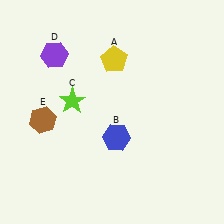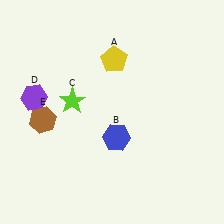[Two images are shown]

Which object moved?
The purple hexagon (D) moved down.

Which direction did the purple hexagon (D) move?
The purple hexagon (D) moved down.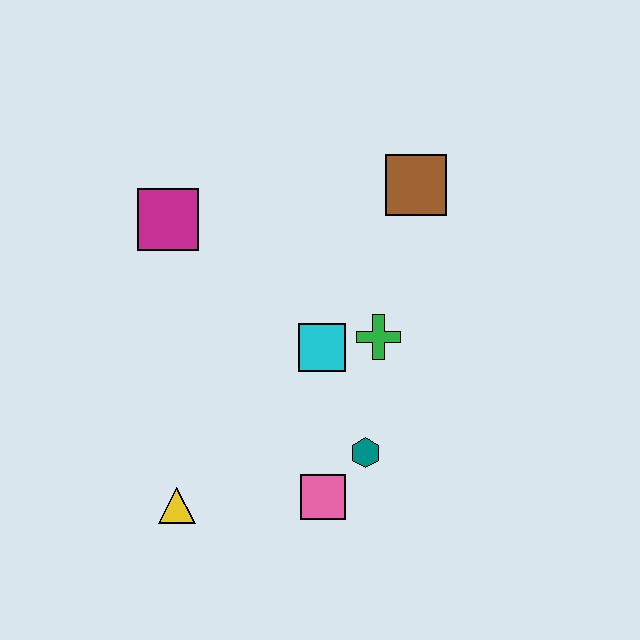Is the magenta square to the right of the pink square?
No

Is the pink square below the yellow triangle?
No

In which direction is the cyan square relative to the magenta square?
The cyan square is to the right of the magenta square.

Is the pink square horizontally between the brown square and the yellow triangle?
Yes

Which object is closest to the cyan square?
The green cross is closest to the cyan square.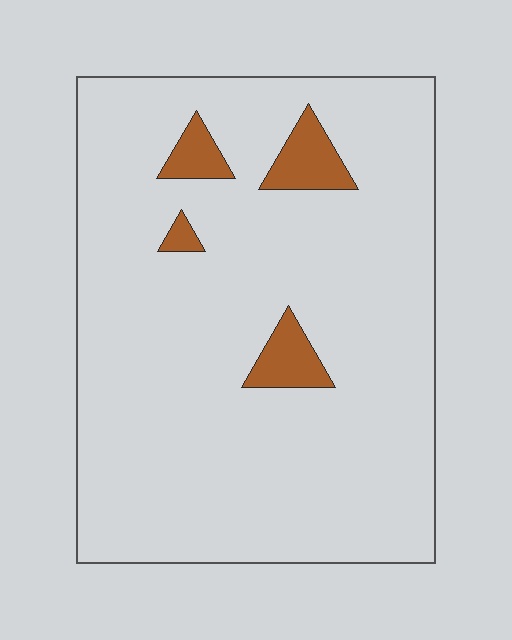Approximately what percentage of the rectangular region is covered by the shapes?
Approximately 5%.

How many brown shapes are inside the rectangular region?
4.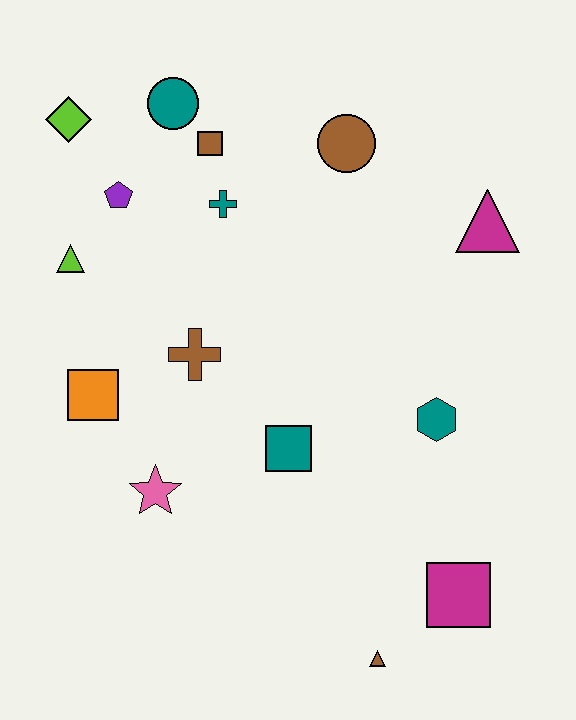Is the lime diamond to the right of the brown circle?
No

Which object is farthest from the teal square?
The lime diamond is farthest from the teal square.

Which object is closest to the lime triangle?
The purple pentagon is closest to the lime triangle.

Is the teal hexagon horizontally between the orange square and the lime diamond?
No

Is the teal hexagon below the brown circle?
Yes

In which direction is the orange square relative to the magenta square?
The orange square is to the left of the magenta square.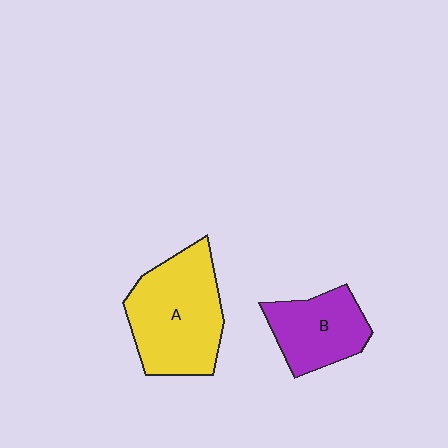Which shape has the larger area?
Shape A (yellow).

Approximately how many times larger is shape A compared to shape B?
Approximately 1.6 times.